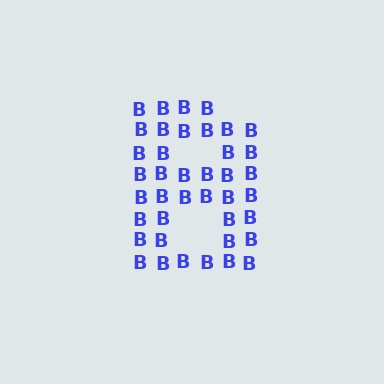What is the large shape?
The large shape is the letter B.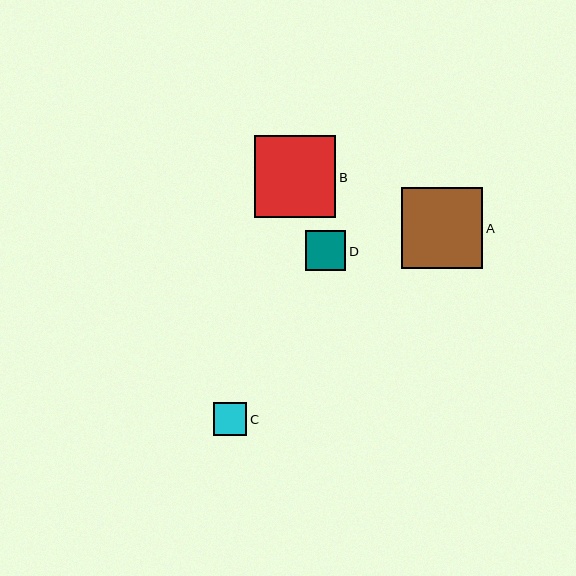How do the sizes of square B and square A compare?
Square B and square A are approximately the same size.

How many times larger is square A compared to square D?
Square A is approximately 2.0 times the size of square D.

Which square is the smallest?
Square C is the smallest with a size of approximately 33 pixels.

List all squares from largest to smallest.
From largest to smallest: B, A, D, C.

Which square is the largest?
Square B is the largest with a size of approximately 82 pixels.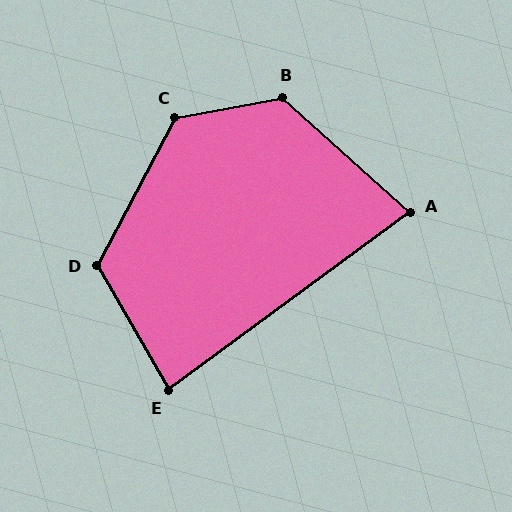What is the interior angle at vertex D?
Approximately 122 degrees (obtuse).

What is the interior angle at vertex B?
Approximately 128 degrees (obtuse).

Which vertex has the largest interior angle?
C, at approximately 129 degrees.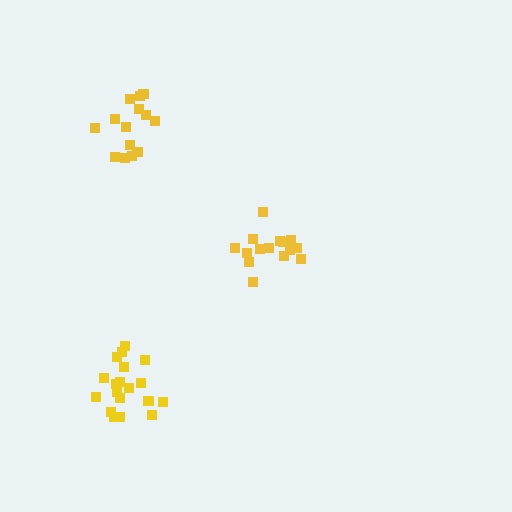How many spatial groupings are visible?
There are 3 spatial groupings.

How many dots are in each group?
Group 1: 15 dots, Group 2: 14 dots, Group 3: 19 dots (48 total).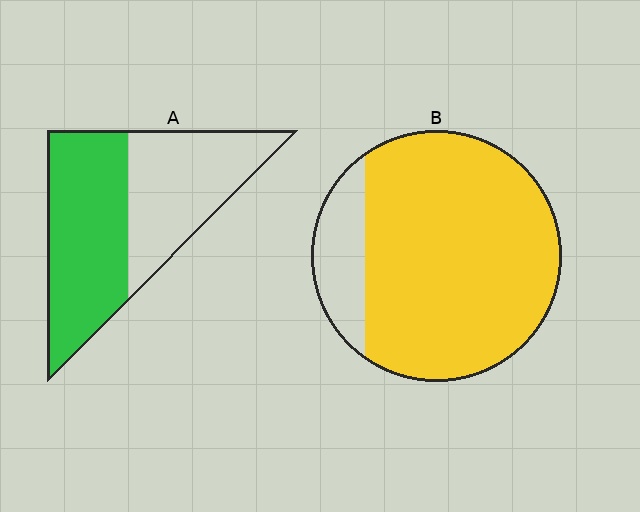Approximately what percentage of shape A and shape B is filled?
A is approximately 55% and B is approximately 85%.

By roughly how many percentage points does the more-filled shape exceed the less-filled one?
By roughly 30 percentage points (B over A).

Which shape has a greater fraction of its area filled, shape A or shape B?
Shape B.